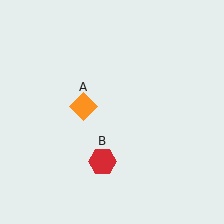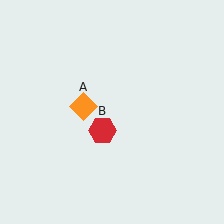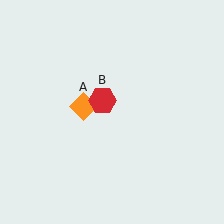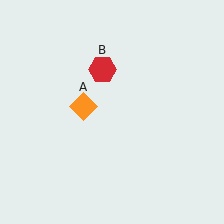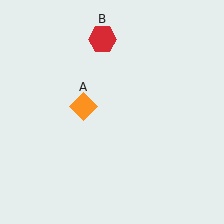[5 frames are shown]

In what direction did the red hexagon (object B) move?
The red hexagon (object B) moved up.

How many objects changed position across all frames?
1 object changed position: red hexagon (object B).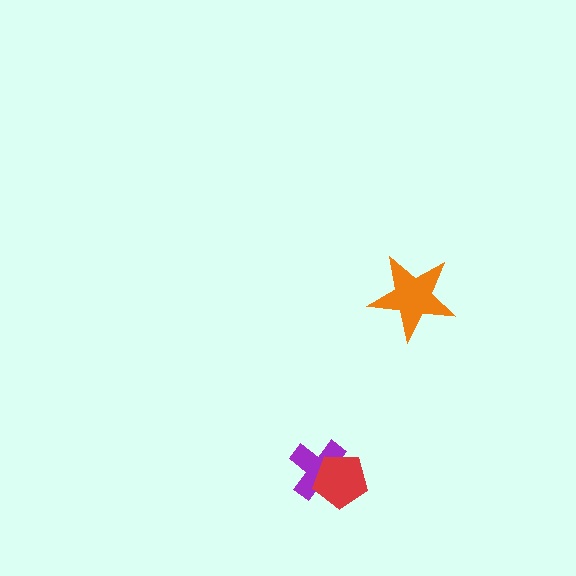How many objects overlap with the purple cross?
1 object overlaps with the purple cross.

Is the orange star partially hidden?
No, no other shape covers it.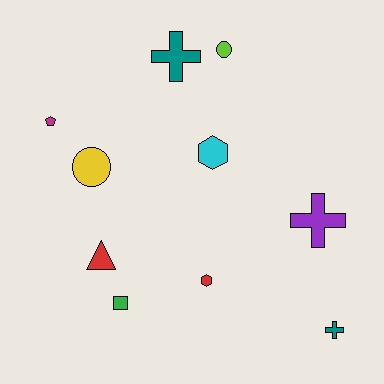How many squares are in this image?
There is 1 square.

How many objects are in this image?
There are 10 objects.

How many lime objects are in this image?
There is 1 lime object.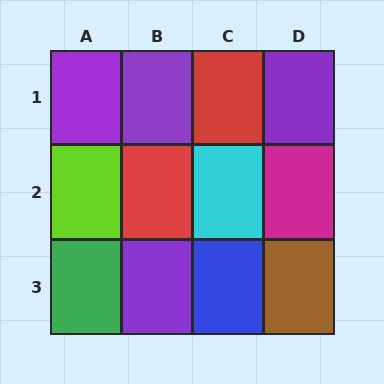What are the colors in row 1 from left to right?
Purple, purple, red, purple.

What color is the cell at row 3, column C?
Blue.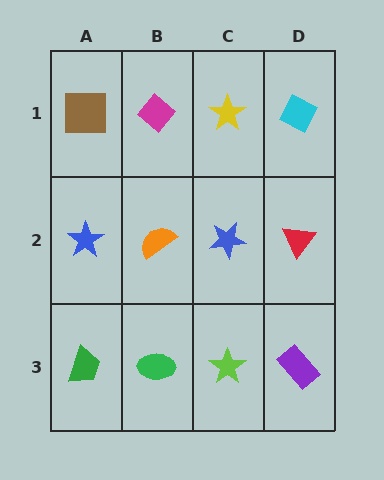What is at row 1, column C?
A yellow star.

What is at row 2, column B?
An orange semicircle.